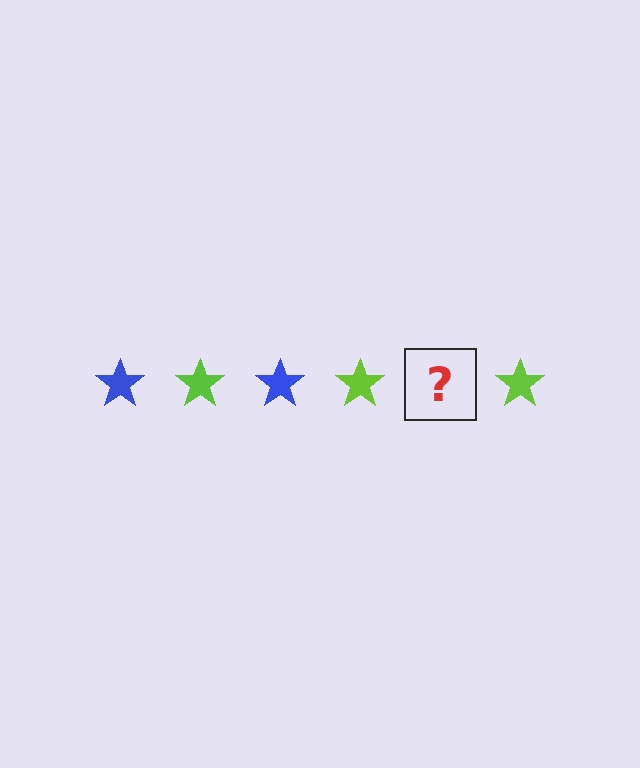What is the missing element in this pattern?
The missing element is a blue star.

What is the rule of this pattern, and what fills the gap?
The rule is that the pattern cycles through blue, lime stars. The gap should be filled with a blue star.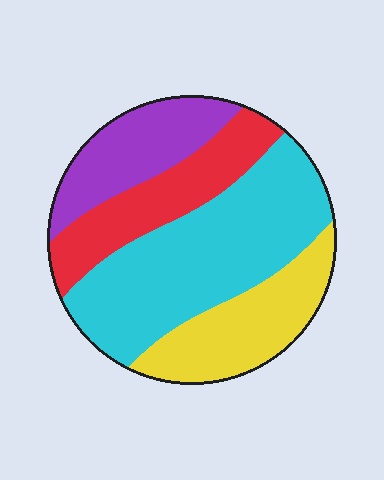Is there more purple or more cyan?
Cyan.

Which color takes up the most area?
Cyan, at roughly 40%.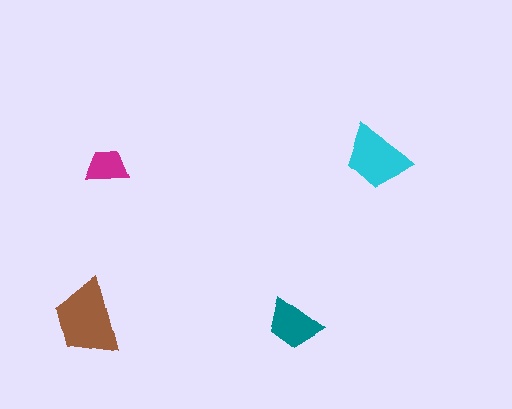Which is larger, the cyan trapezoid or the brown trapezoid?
The brown one.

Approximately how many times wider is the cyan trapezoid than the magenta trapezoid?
About 1.5 times wider.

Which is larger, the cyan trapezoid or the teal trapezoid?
The cyan one.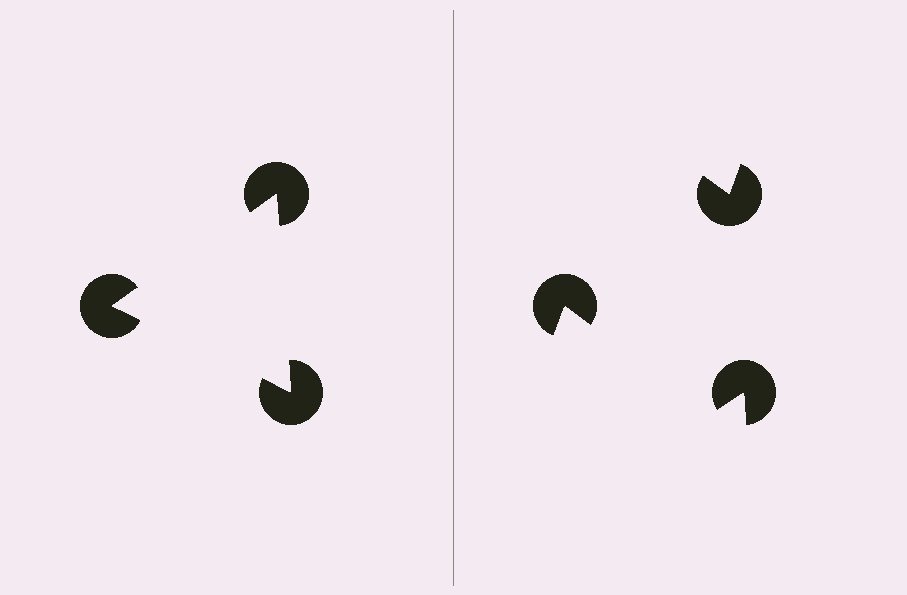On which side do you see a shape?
An illusory triangle appears on the left side. On the right side the wedge cuts are rotated, so no coherent shape forms.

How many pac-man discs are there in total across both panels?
6 — 3 on each side.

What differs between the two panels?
The pac-man discs are positioned identically on both sides; only the wedge orientations differ. On the left they align to a triangle; on the right they are misaligned.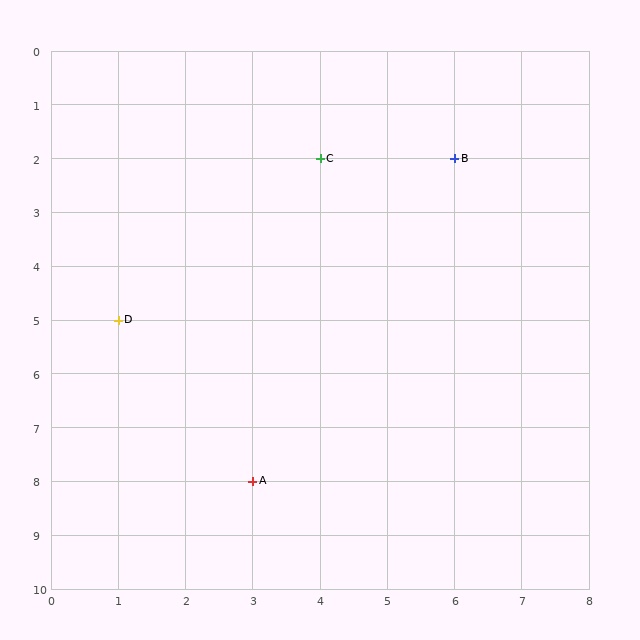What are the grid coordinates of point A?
Point A is at grid coordinates (3, 8).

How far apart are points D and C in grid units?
Points D and C are 3 columns and 3 rows apart (about 4.2 grid units diagonally).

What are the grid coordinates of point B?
Point B is at grid coordinates (6, 2).